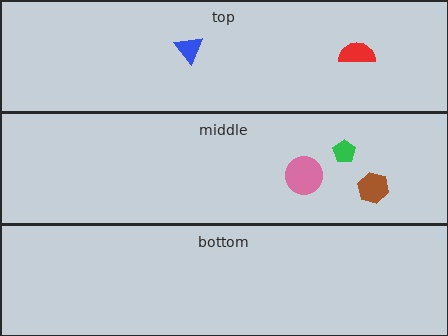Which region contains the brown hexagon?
The middle region.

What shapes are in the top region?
The red semicircle, the blue triangle.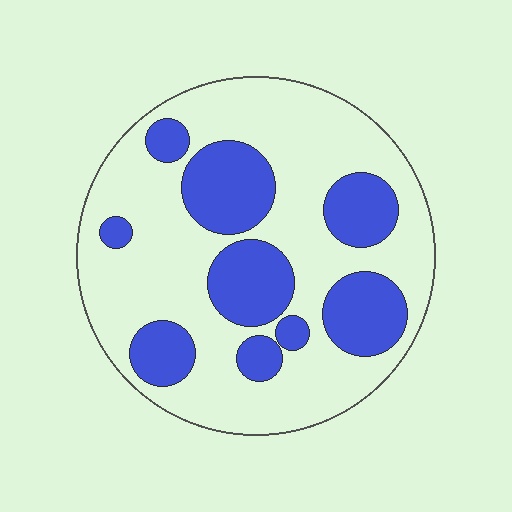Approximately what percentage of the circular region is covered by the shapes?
Approximately 30%.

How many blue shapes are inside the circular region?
9.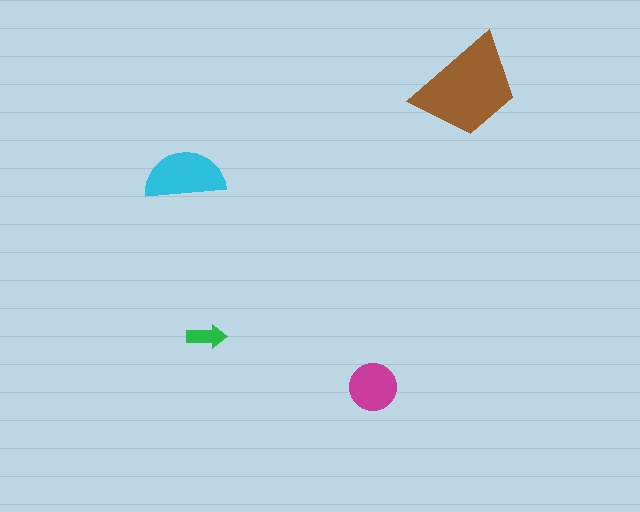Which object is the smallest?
The green arrow.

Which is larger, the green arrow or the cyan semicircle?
The cyan semicircle.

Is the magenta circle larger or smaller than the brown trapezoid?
Smaller.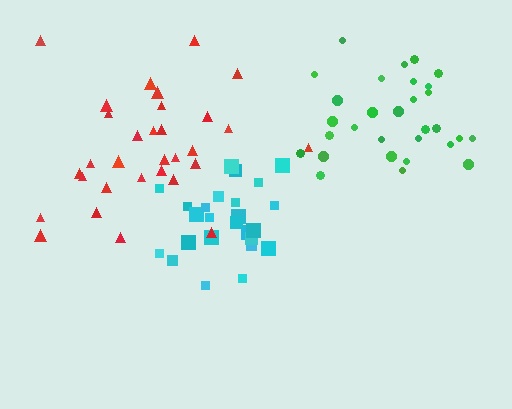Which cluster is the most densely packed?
Cyan.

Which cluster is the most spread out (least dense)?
Red.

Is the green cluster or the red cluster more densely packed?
Green.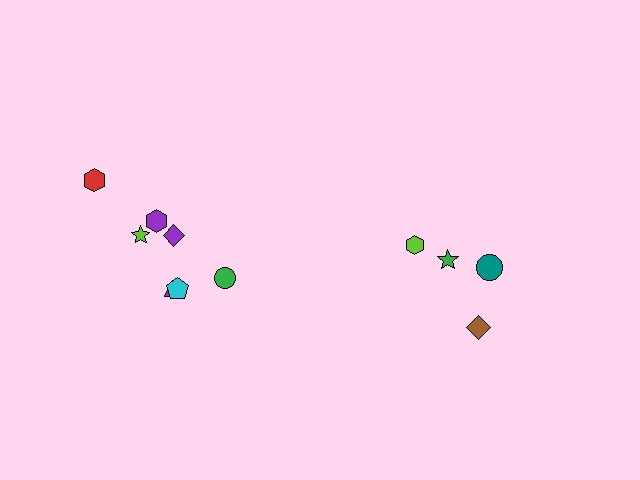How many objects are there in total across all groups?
There are 11 objects.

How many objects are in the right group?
There are 4 objects.